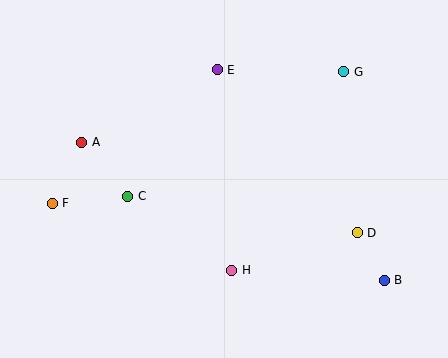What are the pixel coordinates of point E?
Point E is at (217, 70).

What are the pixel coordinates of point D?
Point D is at (357, 233).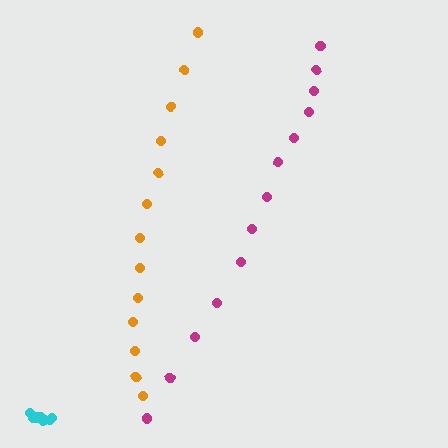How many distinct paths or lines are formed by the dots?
There are 3 distinct paths.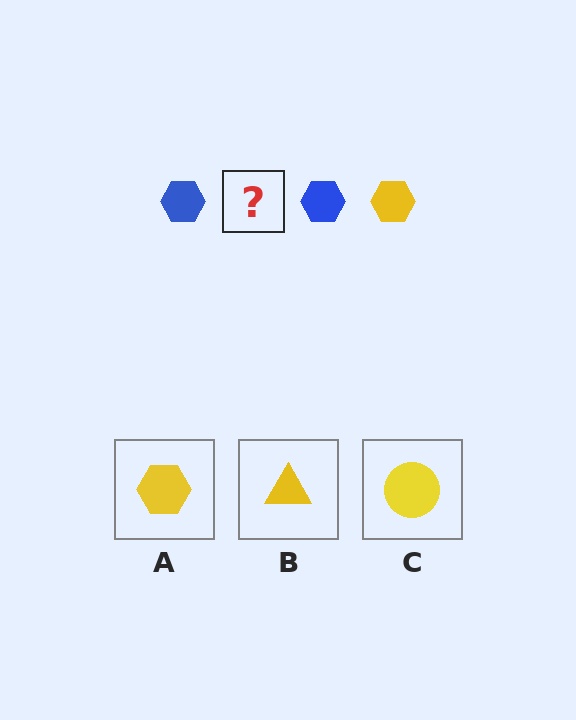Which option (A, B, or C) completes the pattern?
A.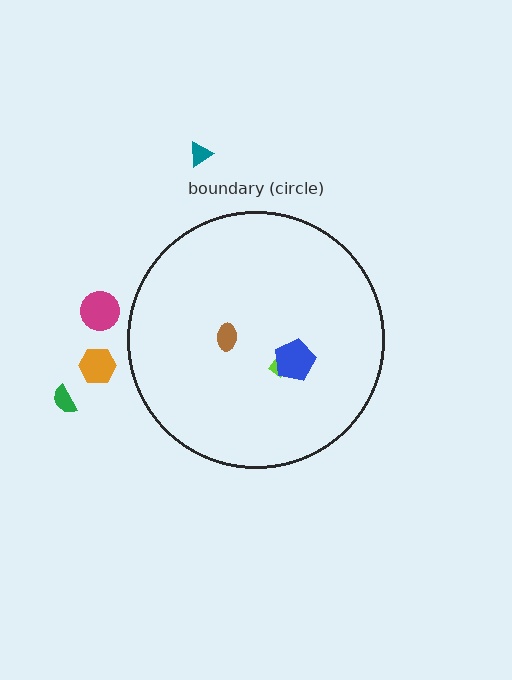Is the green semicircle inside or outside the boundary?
Outside.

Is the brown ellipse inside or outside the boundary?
Inside.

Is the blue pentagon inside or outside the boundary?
Inside.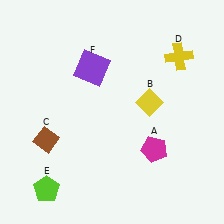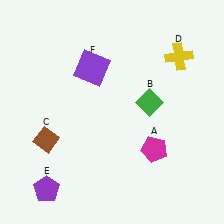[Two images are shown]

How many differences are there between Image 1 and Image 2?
There are 2 differences between the two images.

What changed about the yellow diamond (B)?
In Image 1, B is yellow. In Image 2, it changed to green.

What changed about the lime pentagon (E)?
In Image 1, E is lime. In Image 2, it changed to purple.